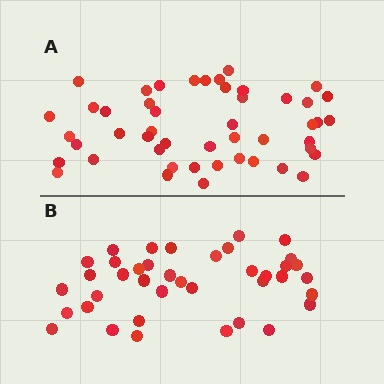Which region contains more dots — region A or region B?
Region A (the top region) has more dots.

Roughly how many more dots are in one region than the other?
Region A has roughly 8 or so more dots than region B.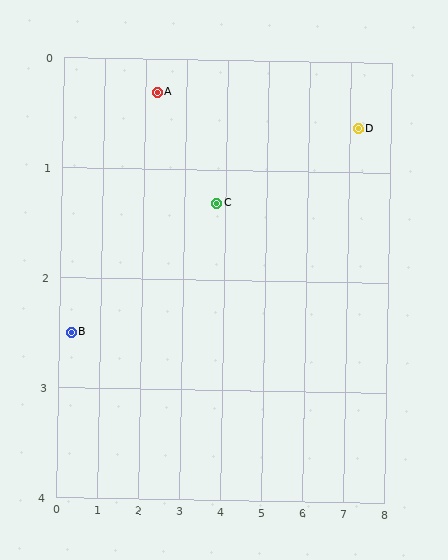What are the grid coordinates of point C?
Point C is at approximately (3.8, 1.3).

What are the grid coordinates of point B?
Point B is at approximately (0.3, 2.5).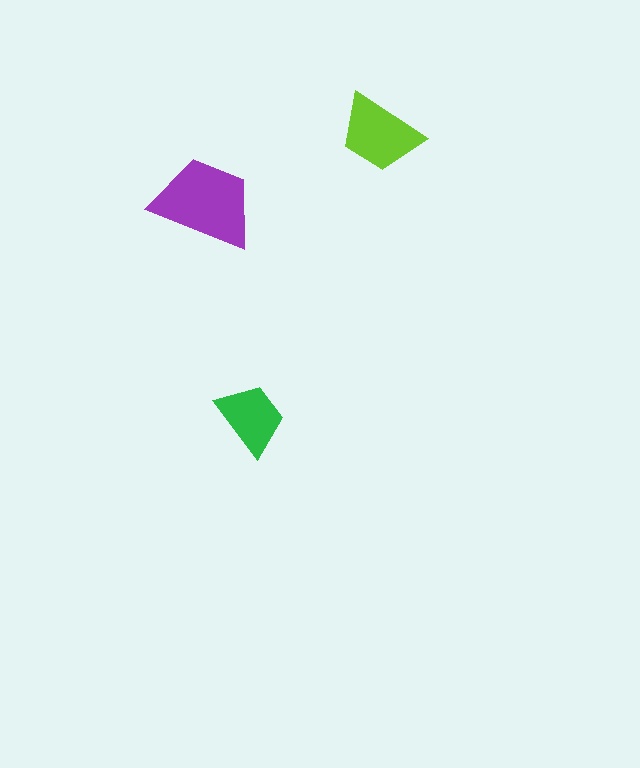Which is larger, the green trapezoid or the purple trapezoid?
The purple one.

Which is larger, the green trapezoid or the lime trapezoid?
The lime one.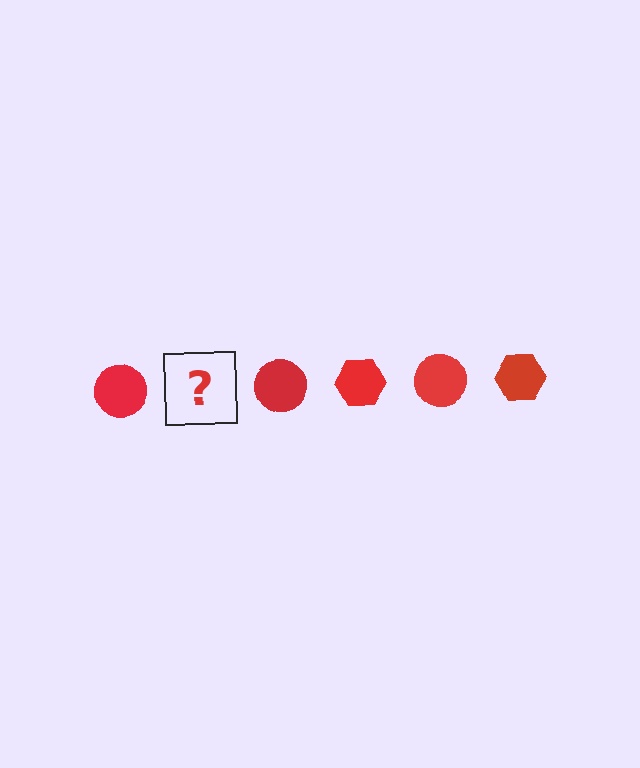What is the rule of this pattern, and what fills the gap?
The rule is that the pattern cycles through circle, hexagon shapes in red. The gap should be filled with a red hexagon.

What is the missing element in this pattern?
The missing element is a red hexagon.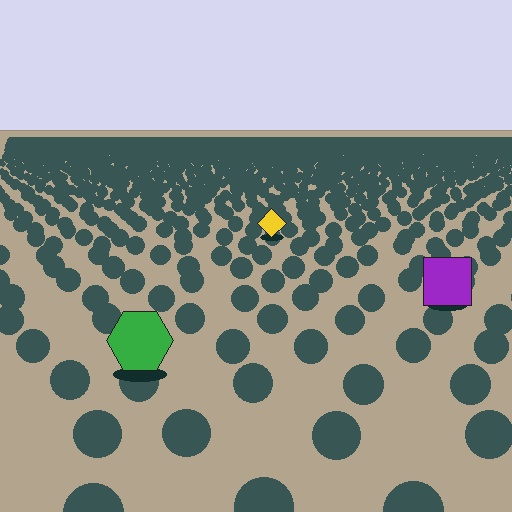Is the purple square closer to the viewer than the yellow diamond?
Yes. The purple square is closer — you can tell from the texture gradient: the ground texture is coarser near it.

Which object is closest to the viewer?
The green hexagon is closest. The texture marks near it are larger and more spread out.